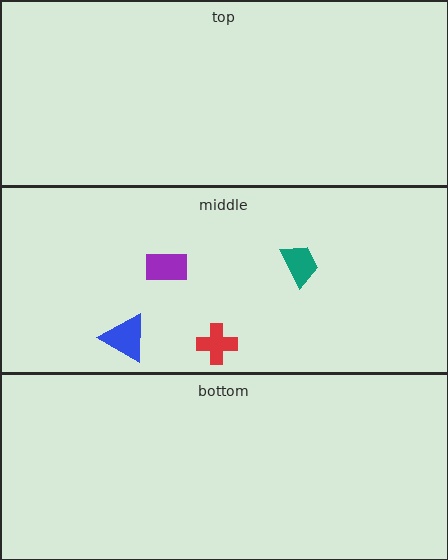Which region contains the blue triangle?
The middle region.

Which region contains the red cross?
The middle region.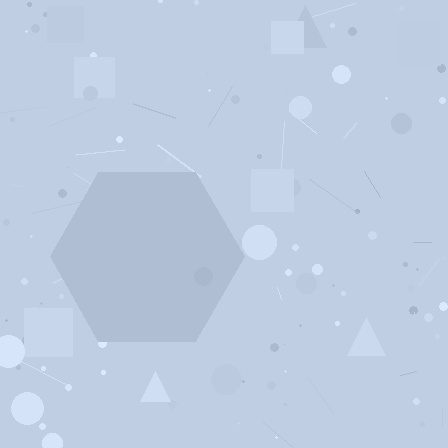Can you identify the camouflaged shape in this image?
The camouflaged shape is a hexagon.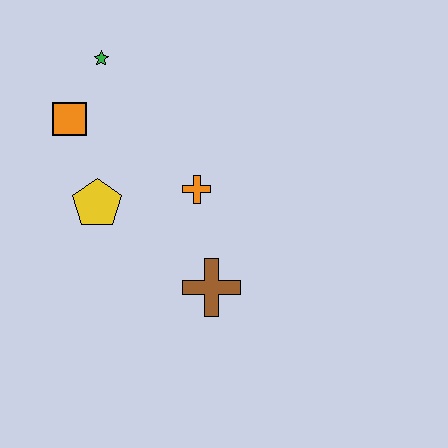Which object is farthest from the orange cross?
The green star is farthest from the orange cross.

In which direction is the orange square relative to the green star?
The orange square is below the green star.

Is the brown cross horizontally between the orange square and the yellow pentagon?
No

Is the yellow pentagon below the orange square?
Yes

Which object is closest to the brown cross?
The orange cross is closest to the brown cross.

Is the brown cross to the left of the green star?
No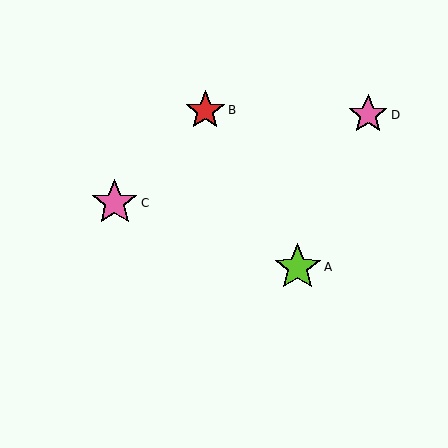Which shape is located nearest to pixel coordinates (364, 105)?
The pink star (labeled D) at (368, 115) is nearest to that location.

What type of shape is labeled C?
Shape C is a pink star.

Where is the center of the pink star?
The center of the pink star is at (115, 203).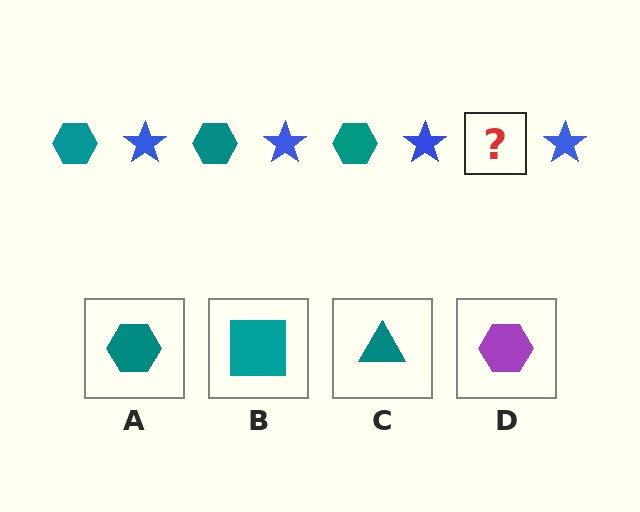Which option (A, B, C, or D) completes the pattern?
A.